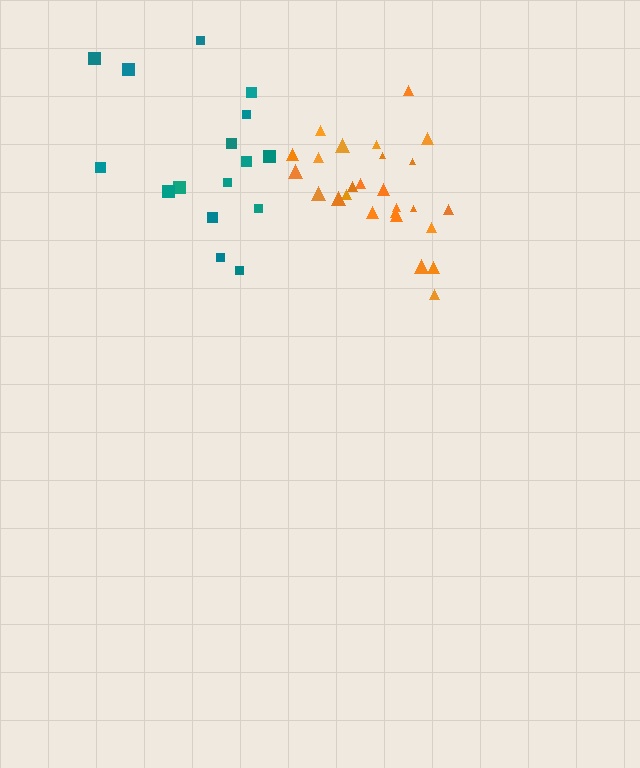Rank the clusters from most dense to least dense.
orange, teal.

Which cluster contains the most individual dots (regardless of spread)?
Orange (26).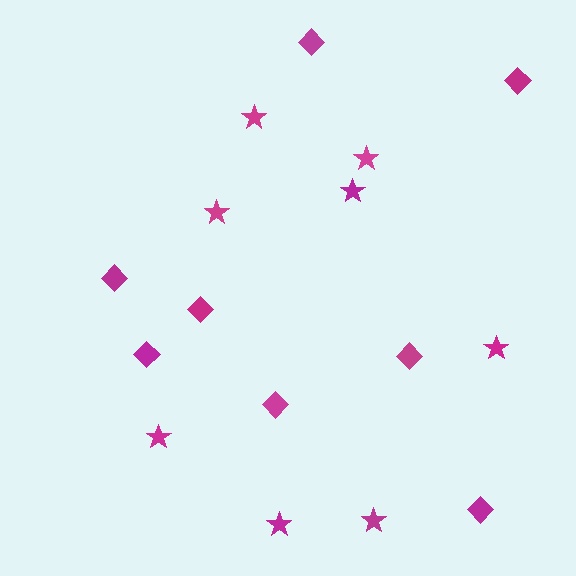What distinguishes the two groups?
There are 2 groups: one group of stars (8) and one group of diamonds (8).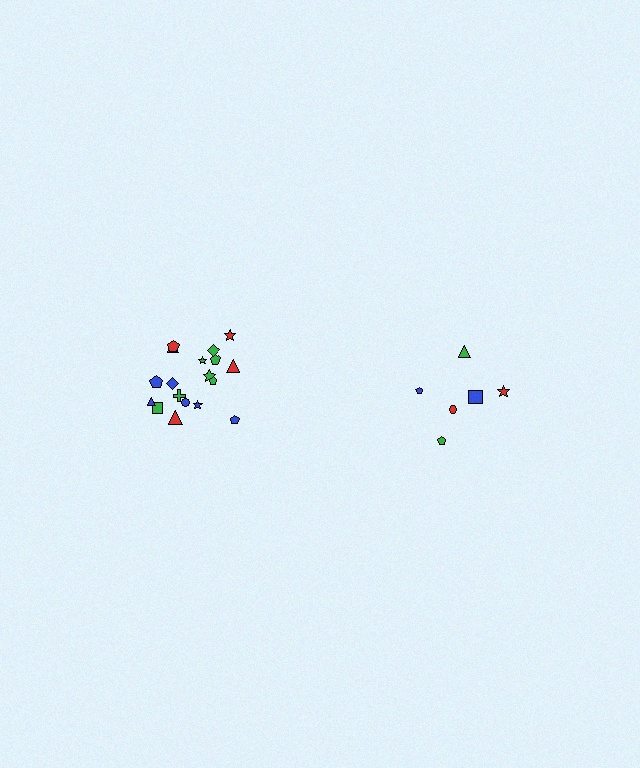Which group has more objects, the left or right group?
The left group.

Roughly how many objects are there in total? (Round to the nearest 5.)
Roughly 25 objects in total.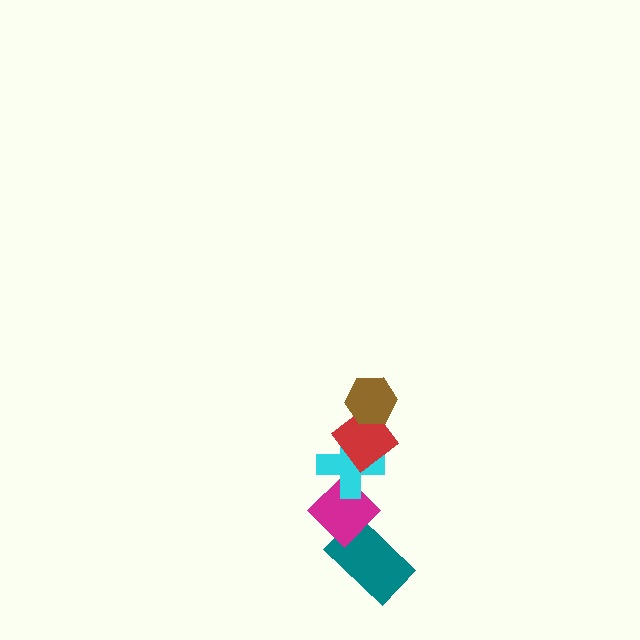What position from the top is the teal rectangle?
The teal rectangle is 5th from the top.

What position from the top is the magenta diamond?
The magenta diamond is 4th from the top.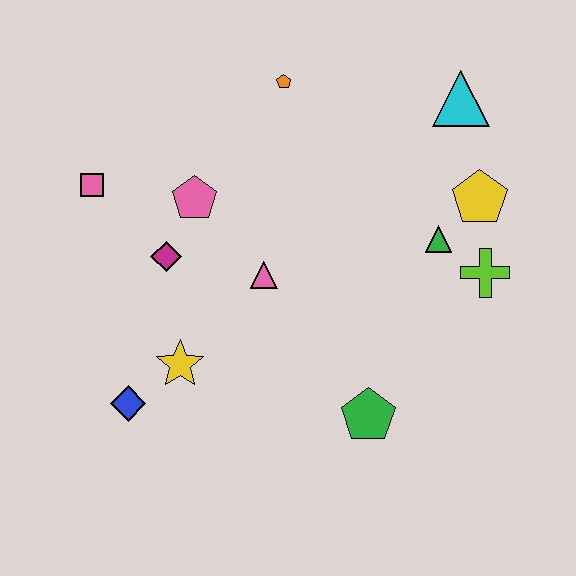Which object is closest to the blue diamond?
The yellow star is closest to the blue diamond.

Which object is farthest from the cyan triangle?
The blue diamond is farthest from the cyan triangle.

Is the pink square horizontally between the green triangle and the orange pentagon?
No